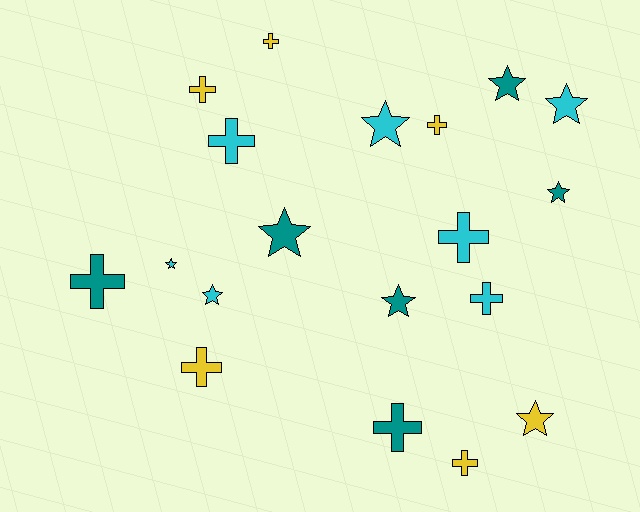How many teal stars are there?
There are 4 teal stars.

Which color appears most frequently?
Cyan, with 7 objects.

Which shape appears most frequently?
Cross, with 10 objects.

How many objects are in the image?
There are 19 objects.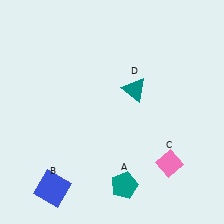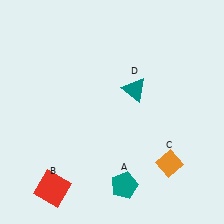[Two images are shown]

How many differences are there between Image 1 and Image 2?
There are 2 differences between the two images.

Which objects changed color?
B changed from blue to red. C changed from pink to orange.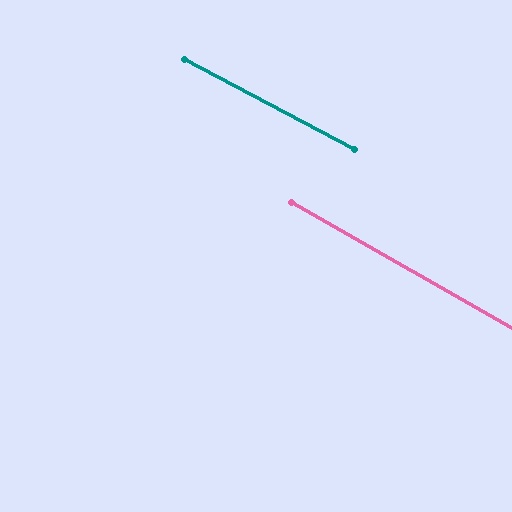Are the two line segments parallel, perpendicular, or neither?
Parallel — their directions differ by only 1.6°.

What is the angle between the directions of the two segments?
Approximately 2 degrees.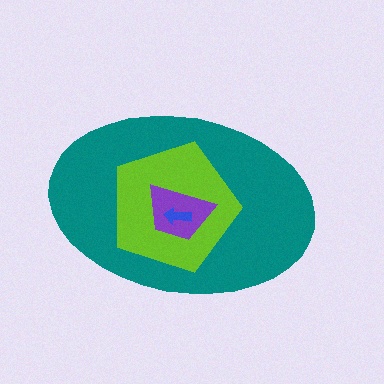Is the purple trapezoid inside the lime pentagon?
Yes.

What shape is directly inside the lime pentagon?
The purple trapezoid.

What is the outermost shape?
The teal ellipse.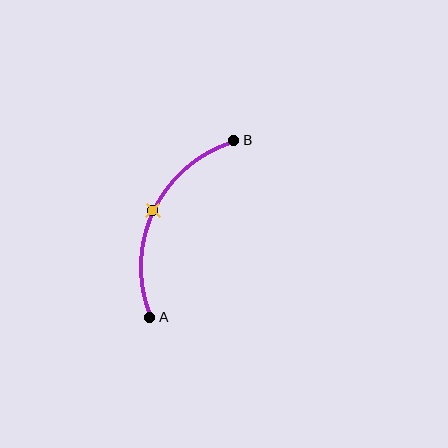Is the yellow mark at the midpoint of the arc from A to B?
Yes. The yellow mark lies on the arc at equal arc-length from both A and B — it is the arc midpoint.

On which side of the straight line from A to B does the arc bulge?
The arc bulges to the left of the straight line connecting A and B.